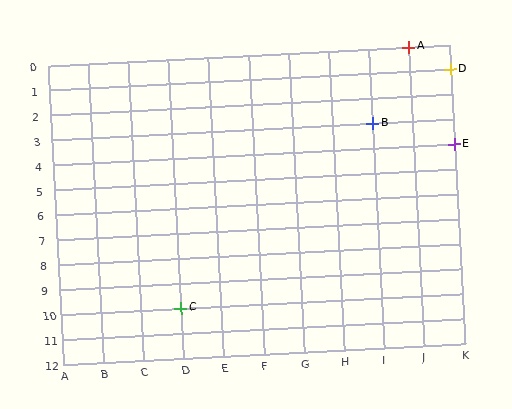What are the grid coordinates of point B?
Point B is at grid coordinates (I, 3).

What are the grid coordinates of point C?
Point C is at grid coordinates (D, 10).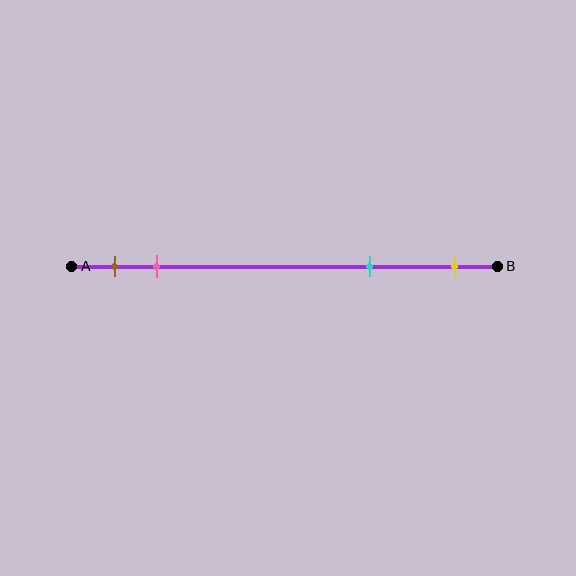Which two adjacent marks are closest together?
The brown and pink marks are the closest adjacent pair.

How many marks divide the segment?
There are 4 marks dividing the segment.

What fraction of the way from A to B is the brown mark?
The brown mark is approximately 10% (0.1) of the way from A to B.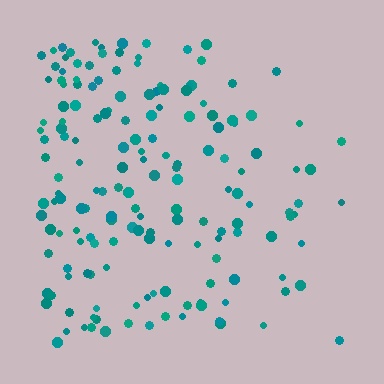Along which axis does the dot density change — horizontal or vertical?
Horizontal.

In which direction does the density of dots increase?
From right to left, with the left side densest.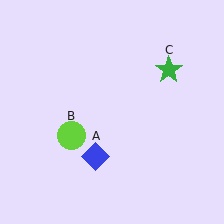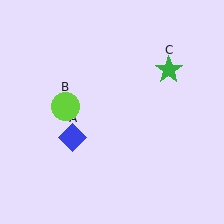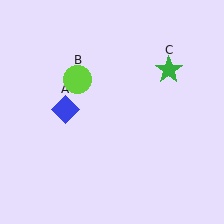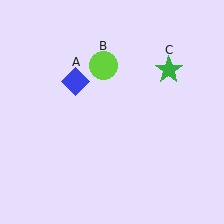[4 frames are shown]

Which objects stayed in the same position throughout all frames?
Green star (object C) remained stationary.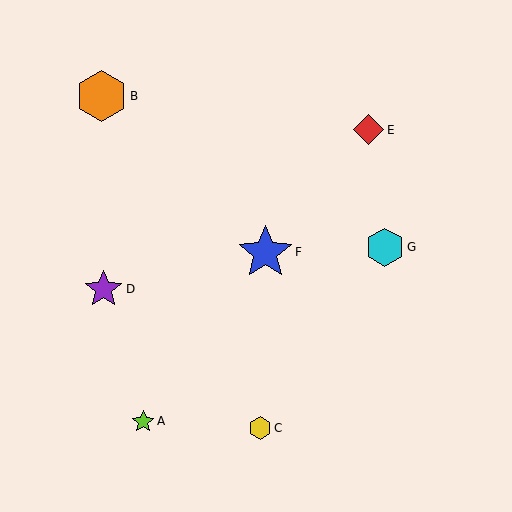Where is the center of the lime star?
The center of the lime star is at (143, 421).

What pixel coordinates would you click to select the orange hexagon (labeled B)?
Click at (102, 96) to select the orange hexagon B.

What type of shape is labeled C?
Shape C is a yellow hexagon.